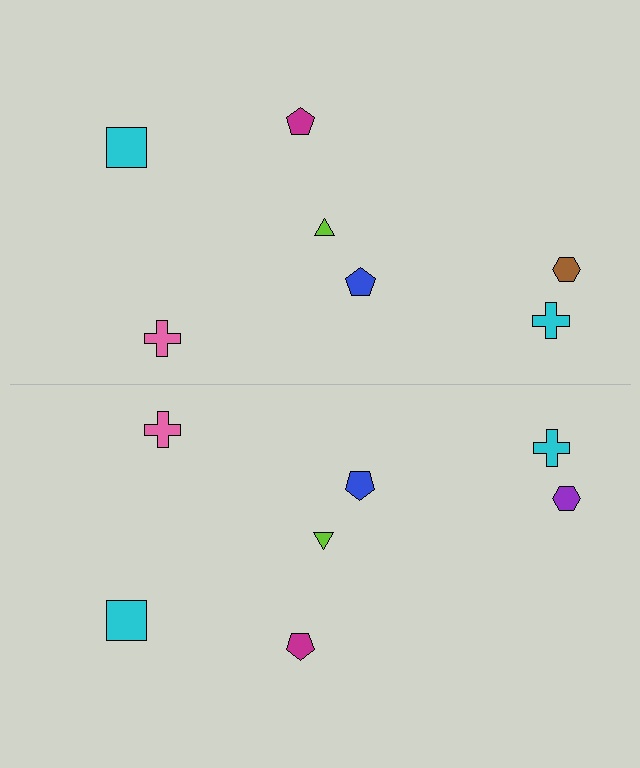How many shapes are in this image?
There are 14 shapes in this image.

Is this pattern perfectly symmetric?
No, the pattern is not perfectly symmetric. The purple hexagon on the bottom side breaks the symmetry — its mirror counterpart is brown.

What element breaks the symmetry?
The purple hexagon on the bottom side breaks the symmetry — its mirror counterpart is brown.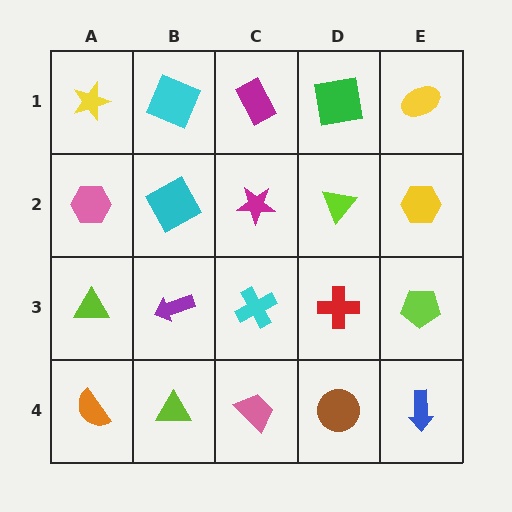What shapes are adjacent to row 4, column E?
A lime pentagon (row 3, column E), a brown circle (row 4, column D).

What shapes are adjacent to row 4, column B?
A purple arrow (row 3, column B), an orange semicircle (row 4, column A), a pink trapezoid (row 4, column C).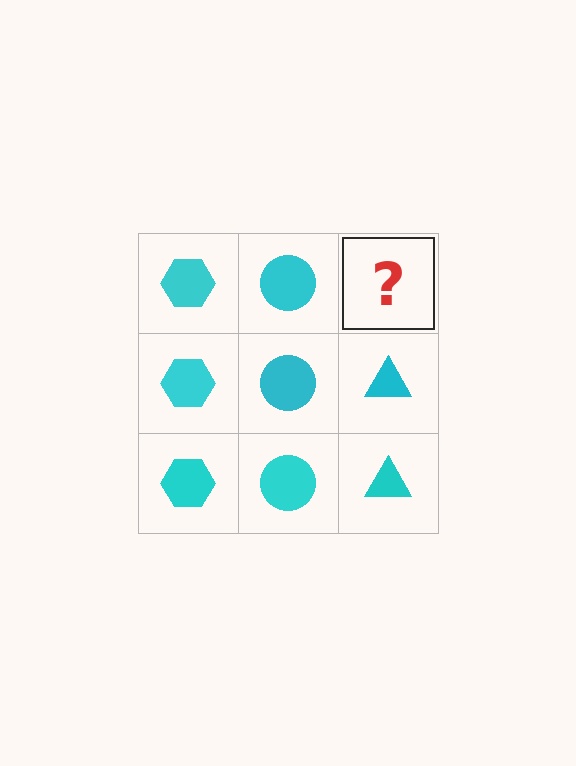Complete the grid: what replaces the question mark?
The question mark should be replaced with a cyan triangle.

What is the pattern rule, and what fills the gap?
The rule is that each column has a consistent shape. The gap should be filled with a cyan triangle.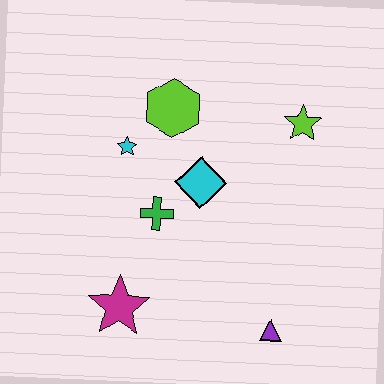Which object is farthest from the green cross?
The lime star is farthest from the green cross.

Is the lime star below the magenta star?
No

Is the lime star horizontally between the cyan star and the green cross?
No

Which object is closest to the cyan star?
The lime hexagon is closest to the cyan star.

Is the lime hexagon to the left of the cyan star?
No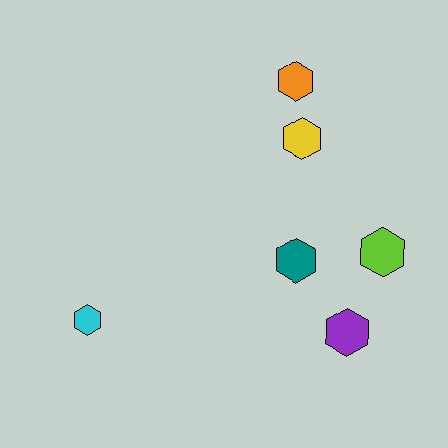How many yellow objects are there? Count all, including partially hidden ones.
There is 1 yellow object.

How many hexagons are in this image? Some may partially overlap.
There are 6 hexagons.